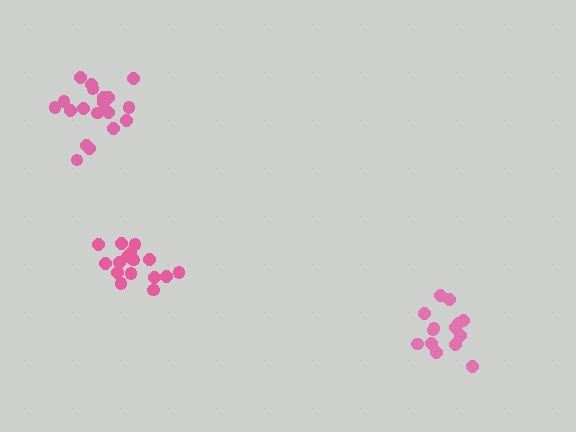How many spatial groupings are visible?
There are 3 spatial groupings.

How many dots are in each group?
Group 1: 16 dots, Group 2: 19 dots, Group 3: 14 dots (49 total).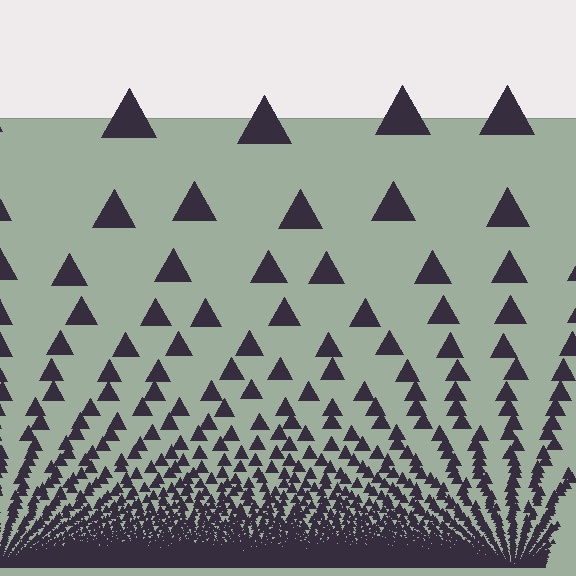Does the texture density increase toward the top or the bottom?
Density increases toward the bottom.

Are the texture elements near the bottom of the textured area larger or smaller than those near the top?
Smaller. The gradient is inverted — elements near the bottom are smaller and denser.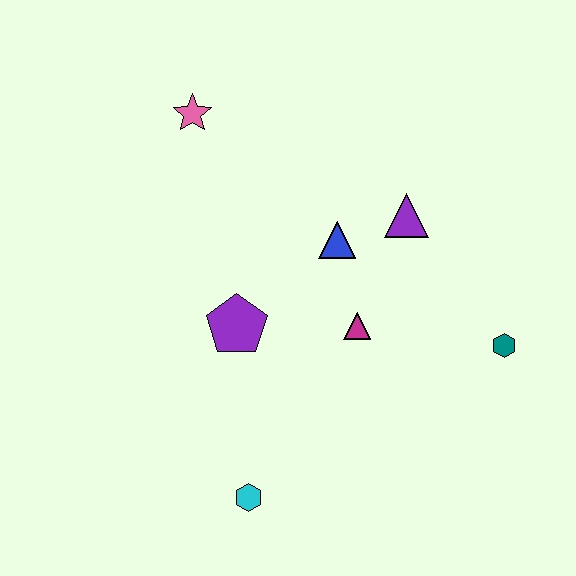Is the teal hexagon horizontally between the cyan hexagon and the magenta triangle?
No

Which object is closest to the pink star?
The blue triangle is closest to the pink star.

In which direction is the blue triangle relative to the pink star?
The blue triangle is to the right of the pink star.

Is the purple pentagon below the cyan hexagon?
No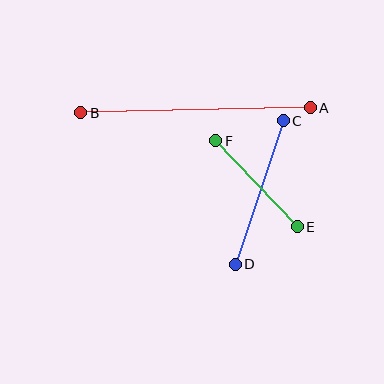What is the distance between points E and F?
The distance is approximately 119 pixels.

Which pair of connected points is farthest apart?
Points A and B are farthest apart.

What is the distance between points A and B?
The distance is approximately 230 pixels.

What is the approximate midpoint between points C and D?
The midpoint is at approximately (259, 193) pixels.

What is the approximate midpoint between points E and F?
The midpoint is at approximately (256, 184) pixels.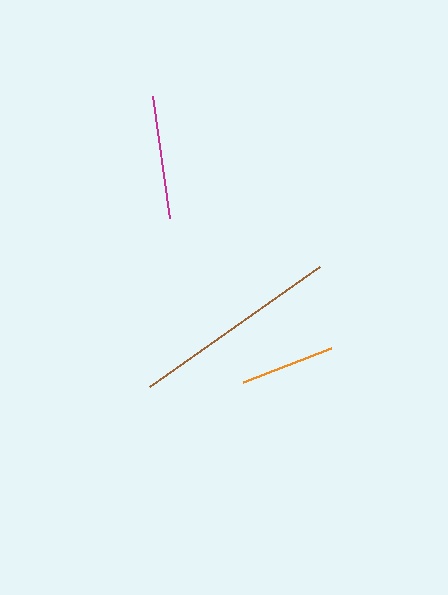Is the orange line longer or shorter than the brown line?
The brown line is longer than the orange line.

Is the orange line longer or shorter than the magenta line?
The magenta line is longer than the orange line.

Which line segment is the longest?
The brown line is the longest at approximately 209 pixels.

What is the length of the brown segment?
The brown segment is approximately 209 pixels long.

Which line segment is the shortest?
The orange line is the shortest at approximately 95 pixels.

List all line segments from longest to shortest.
From longest to shortest: brown, magenta, orange.